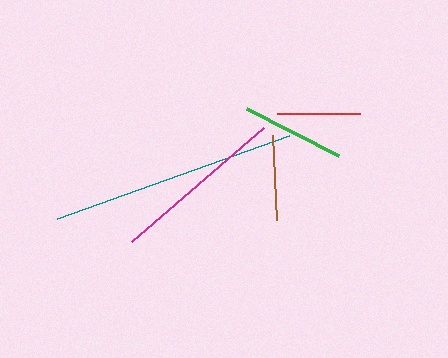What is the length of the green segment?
The green segment is approximately 104 pixels long.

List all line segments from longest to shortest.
From longest to shortest: teal, magenta, green, brown, red.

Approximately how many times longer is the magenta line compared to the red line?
The magenta line is approximately 2.1 times the length of the red line.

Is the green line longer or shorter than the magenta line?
The magenta line is longer than the green line.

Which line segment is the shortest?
The red line is the shortest at approximately 83 pixels.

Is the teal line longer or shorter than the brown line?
The teal line is longer than the brown line.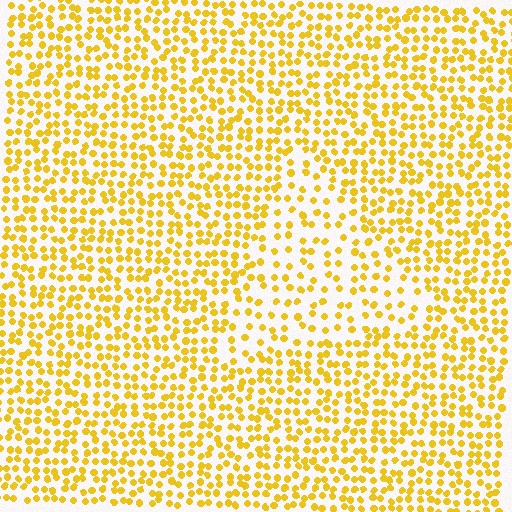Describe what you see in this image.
The image contains small yellow elements arranged at two different densities. A triangle-shaped region is visible where the elements are less densely packed than the surrounding area.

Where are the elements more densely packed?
The elements are more densely packed outside the triangle boundary.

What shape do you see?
I see a triangle.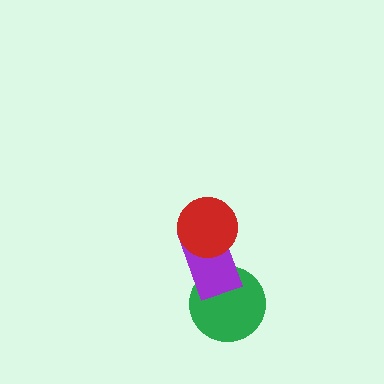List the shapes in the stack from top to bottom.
From top to bottom: the red circle, the purple rectangle, the green circle.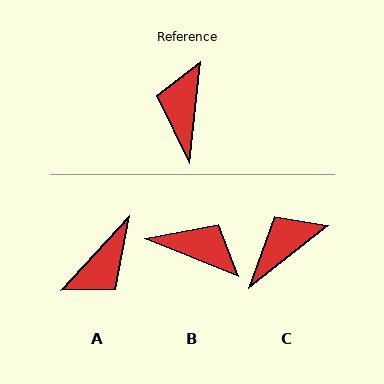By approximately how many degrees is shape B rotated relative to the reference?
Approximately 106 degrees clockwise.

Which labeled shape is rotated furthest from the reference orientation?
A, about 143 degrees away.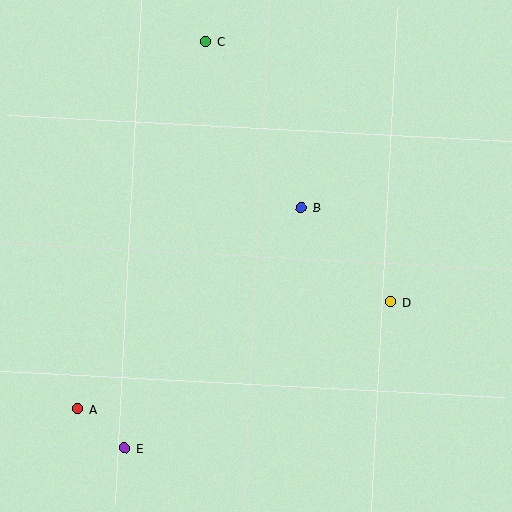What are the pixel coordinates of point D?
Point D is at (390, 302).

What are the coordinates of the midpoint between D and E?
The midpoint between D and E is at (258, 375).